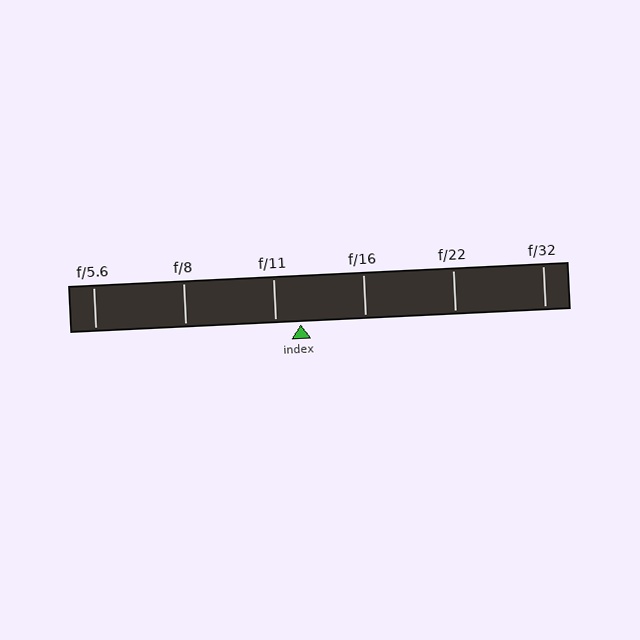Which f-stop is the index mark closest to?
The index mark is closest to f/11.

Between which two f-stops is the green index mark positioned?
The index mark is between f/11 and f/16.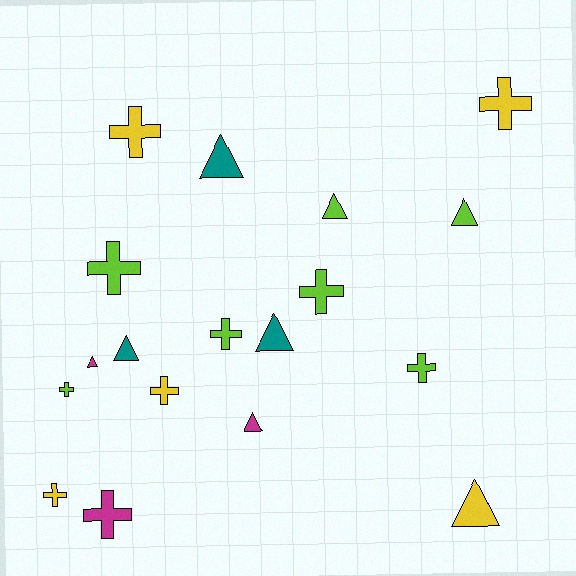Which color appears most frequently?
Lime, with 7 objects.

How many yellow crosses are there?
There are 4 yellow crosses.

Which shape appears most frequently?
Cross, with 10 objects.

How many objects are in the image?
There are 18 objects.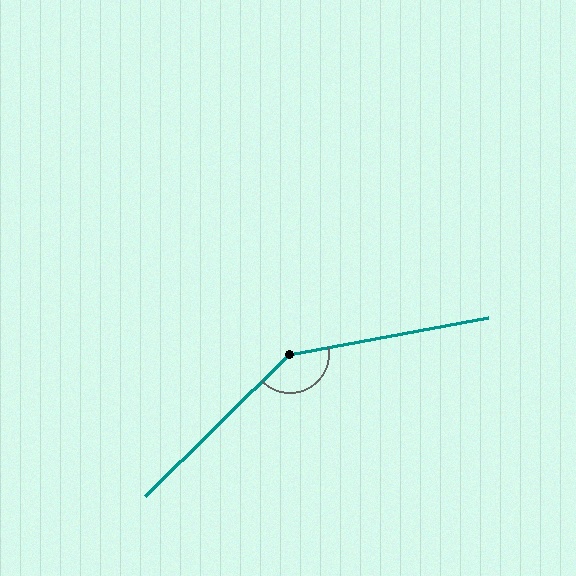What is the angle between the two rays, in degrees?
Approximately 146 degrees.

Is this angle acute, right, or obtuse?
It is obtuse.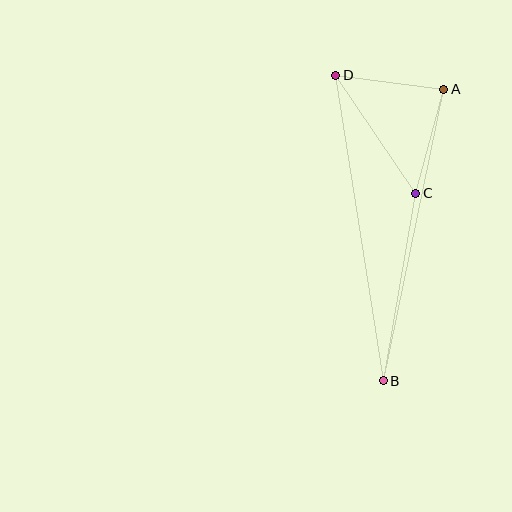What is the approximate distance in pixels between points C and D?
The distance between C and D is approximately 143 pixels.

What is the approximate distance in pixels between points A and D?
The distance between A and D is approximately 109 pixels.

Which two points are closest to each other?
Points A and C are closest to each other.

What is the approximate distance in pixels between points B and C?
The distance between B and C is approximately 190 pixels.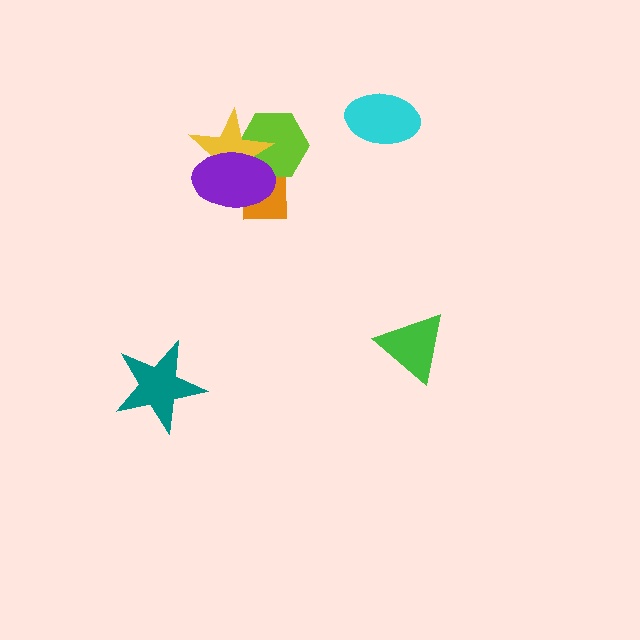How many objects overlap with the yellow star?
3 objects overlap with the yellow star.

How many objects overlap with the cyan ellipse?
0 objects overlap with the cyan ellipse.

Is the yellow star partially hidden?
Yes, it is partially covered by another shape.